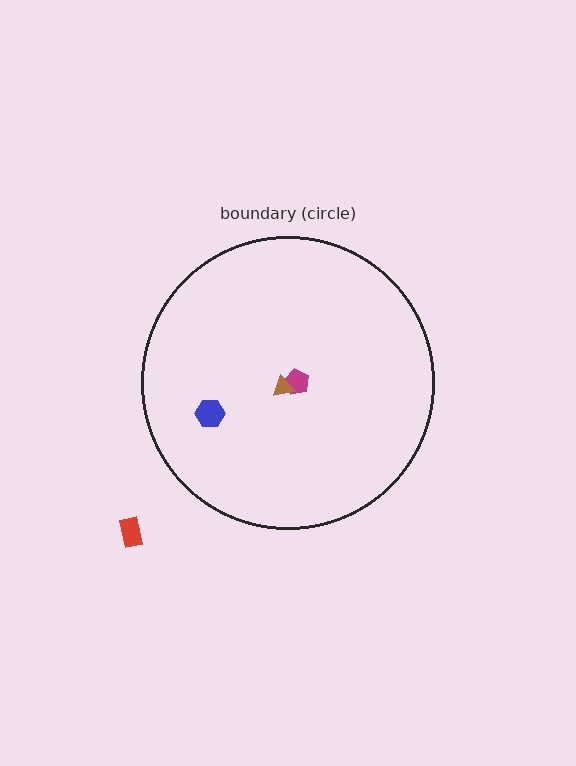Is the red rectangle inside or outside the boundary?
Outside.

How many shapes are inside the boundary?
3 inside, 1 outside.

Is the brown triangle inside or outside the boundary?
Inside.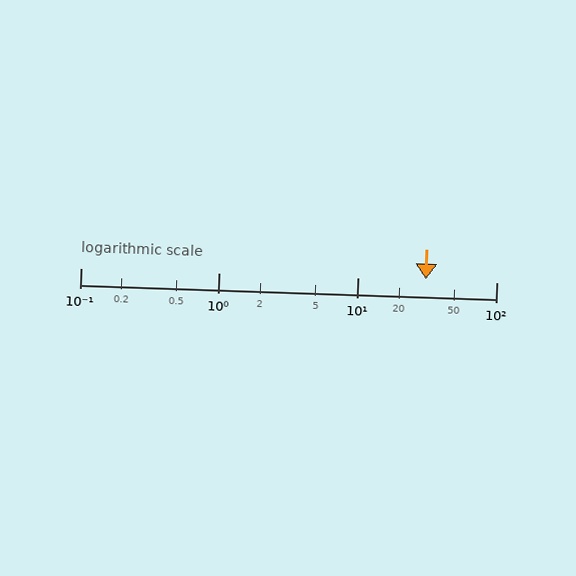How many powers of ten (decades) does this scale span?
The scale spans 3 decades, from 0.1 to 100.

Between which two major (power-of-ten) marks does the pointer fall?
The pointer is between 10 and 100.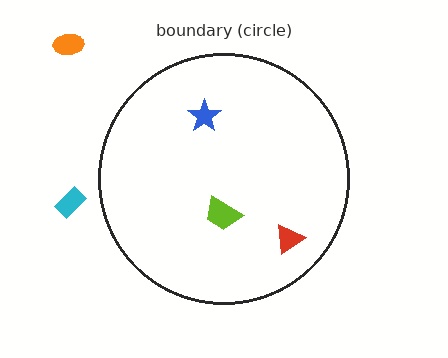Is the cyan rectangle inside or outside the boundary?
Outside.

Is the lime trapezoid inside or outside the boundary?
Inside.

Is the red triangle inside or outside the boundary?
Inside.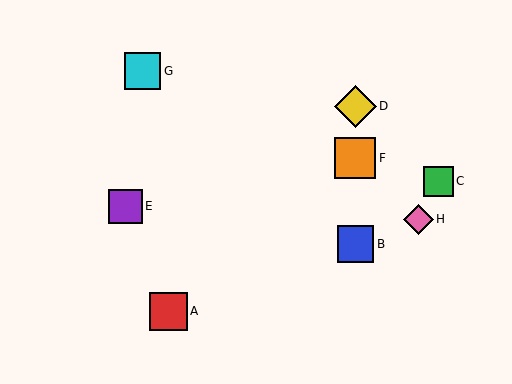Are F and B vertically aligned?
Yes, both are at x≈355.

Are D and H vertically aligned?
No, D is at x≈355 and H is at x≈418.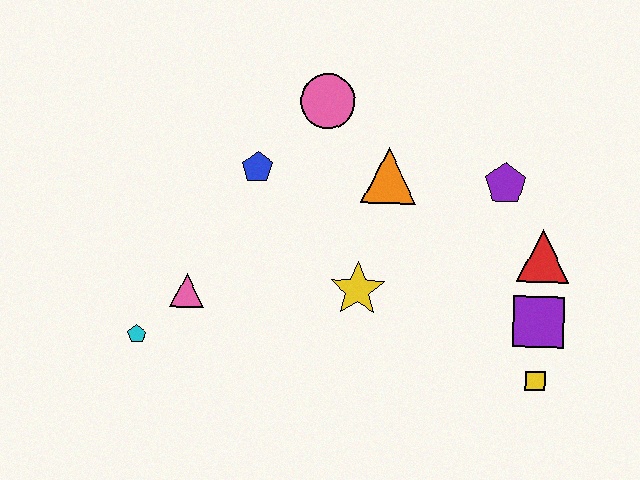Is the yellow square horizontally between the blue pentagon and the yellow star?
No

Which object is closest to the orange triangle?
The pink circle is closest to the orange triangle.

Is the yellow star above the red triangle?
No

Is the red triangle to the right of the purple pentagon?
Yes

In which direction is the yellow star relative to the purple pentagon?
The yellow star is to the left of the purple pentagon.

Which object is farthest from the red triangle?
The cyan pentagon is farthest from the red triangle.